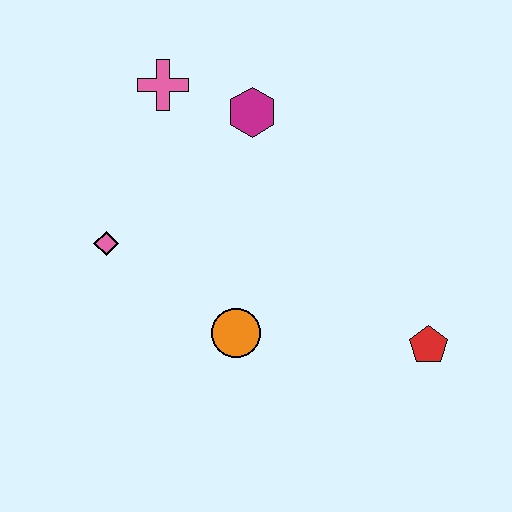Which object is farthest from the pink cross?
The red pentagon is farthest from the pink cross.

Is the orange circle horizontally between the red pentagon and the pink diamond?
Yes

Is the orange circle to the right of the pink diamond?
Yes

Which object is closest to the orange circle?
The pink diamond is closest to the orange circle.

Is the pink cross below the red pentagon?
No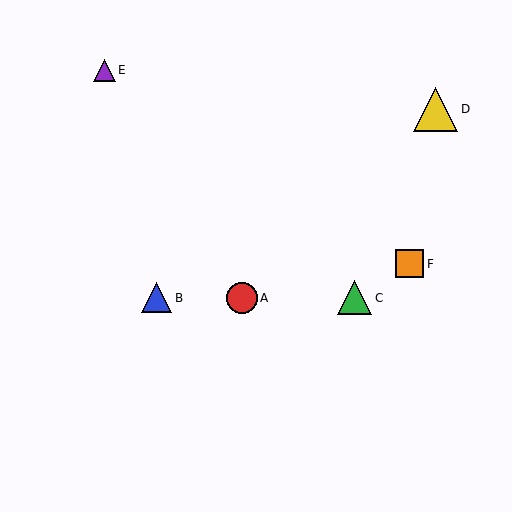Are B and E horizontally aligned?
No, B is at y≈298 and E is at y≈70.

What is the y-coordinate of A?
Object A is at y≈298.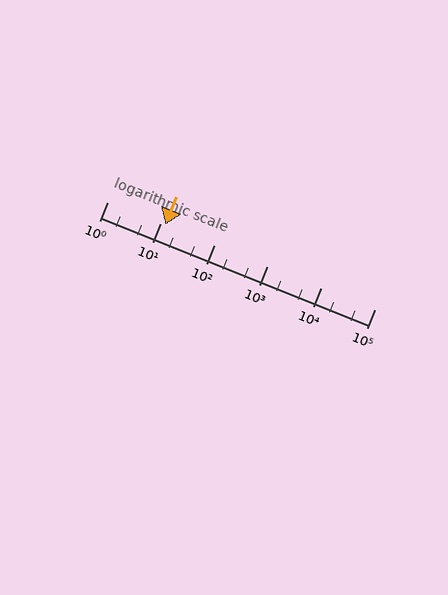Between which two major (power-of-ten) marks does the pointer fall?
The pointer is between 10 and 100.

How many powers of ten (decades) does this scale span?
The scale spans 5 decades, from 1 to 100000.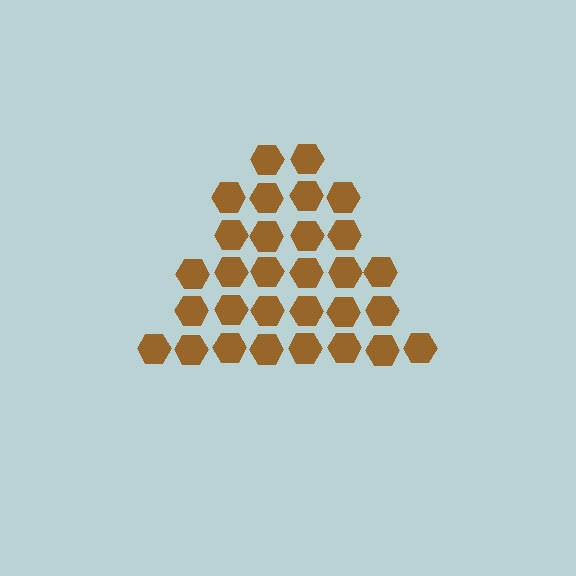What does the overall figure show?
The overall figure shows a triangle.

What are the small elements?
The small elements are hexagons.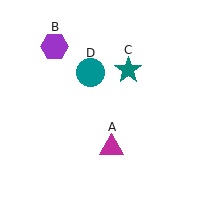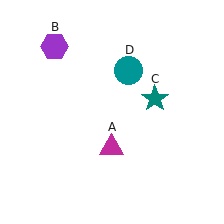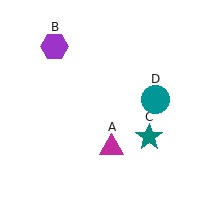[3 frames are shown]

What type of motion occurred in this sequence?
The teal star (object C), teal circle (object D) rotated clockwise around the center of the scene.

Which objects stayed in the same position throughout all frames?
Magenta triangle (object A) and purple hexagon (object B) remained stationary.